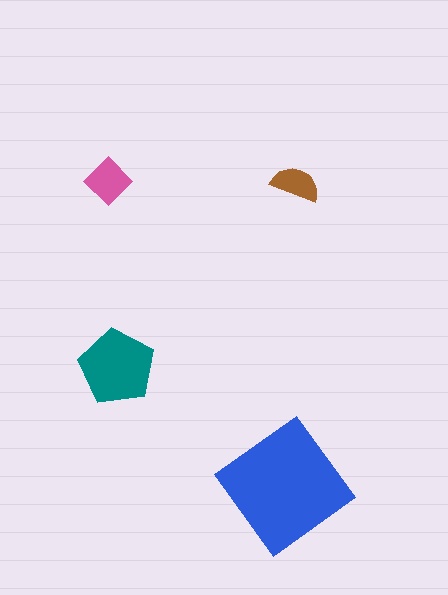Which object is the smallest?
The brown semicircle.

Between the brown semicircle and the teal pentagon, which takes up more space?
The teal pentagon.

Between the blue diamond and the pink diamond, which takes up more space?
The blue diamond.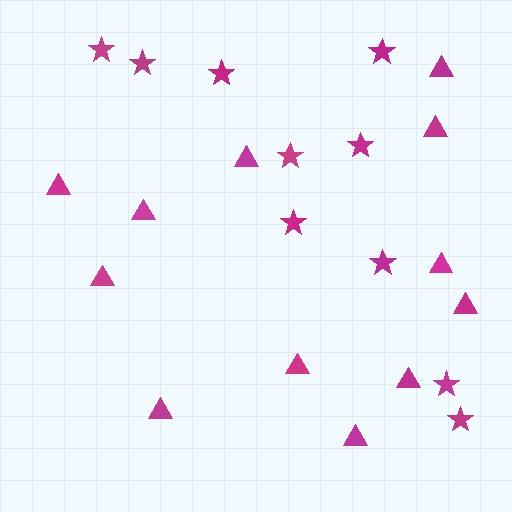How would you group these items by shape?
There are 2 groups: one group of stars (10) and one group of triangles (12).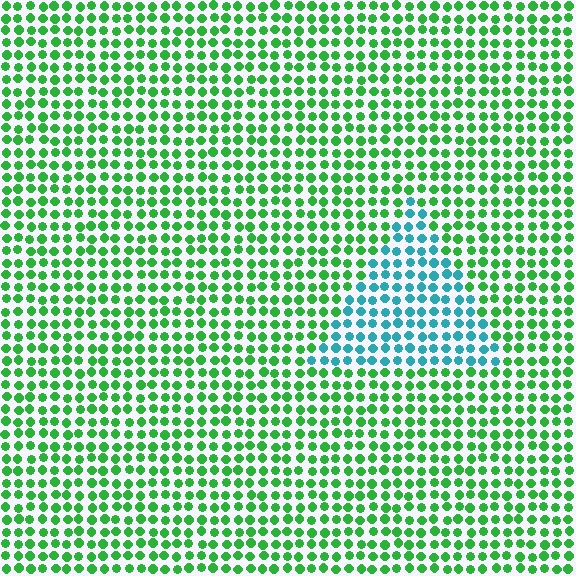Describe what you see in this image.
The image is filled with small green elements in a uniform arrangement. A triangle-shaped region is visible where the elements are tinted to a slightly different hue, forming a subtle color boundary.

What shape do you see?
I see a triangle.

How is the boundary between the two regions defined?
The boundary is defined purely by a slight shift in hue (about 58 degrees). Spacing, size, and orientation are identical on both sides.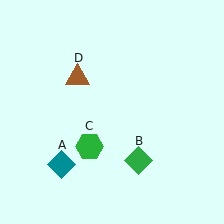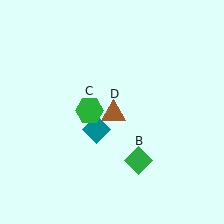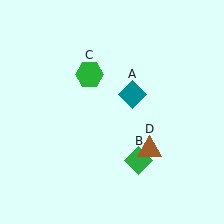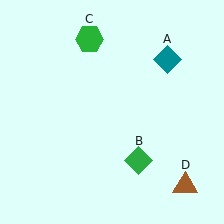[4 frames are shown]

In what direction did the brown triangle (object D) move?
The brown triangle (object D) moved down and to the right.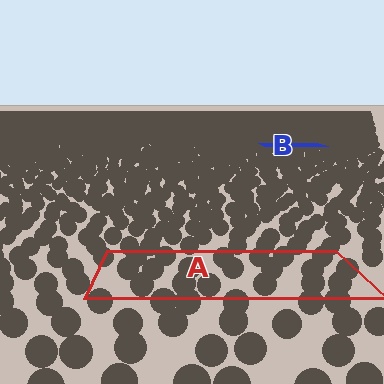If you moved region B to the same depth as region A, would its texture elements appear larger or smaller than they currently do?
They would appear larger. At a closer depth, the same texture elements are projected at a bigger on-screen size.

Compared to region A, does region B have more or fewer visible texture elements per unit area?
Region B has more texture elements per unit area — they are packed more densely because it is farther away.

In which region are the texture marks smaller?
The texture marks are smaller in region B, because it is farther away.